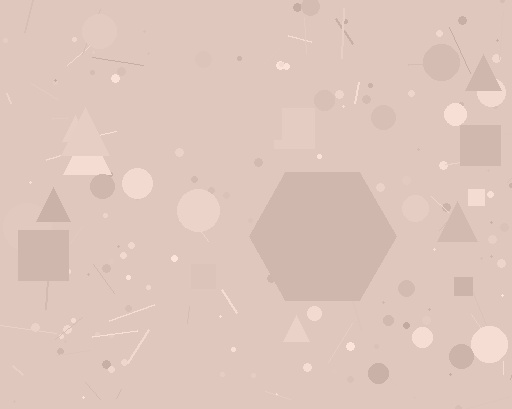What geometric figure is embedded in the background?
A hexagon is embedded in the background.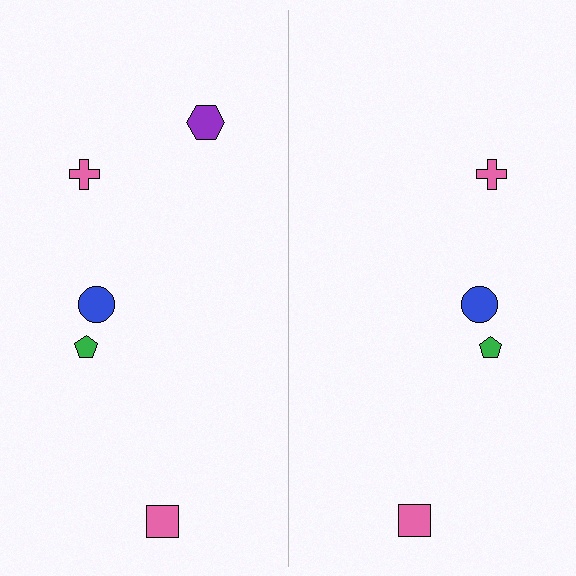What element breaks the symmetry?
A purple hexagon is missing from the right side.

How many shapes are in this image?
There are 9 shapes in this image.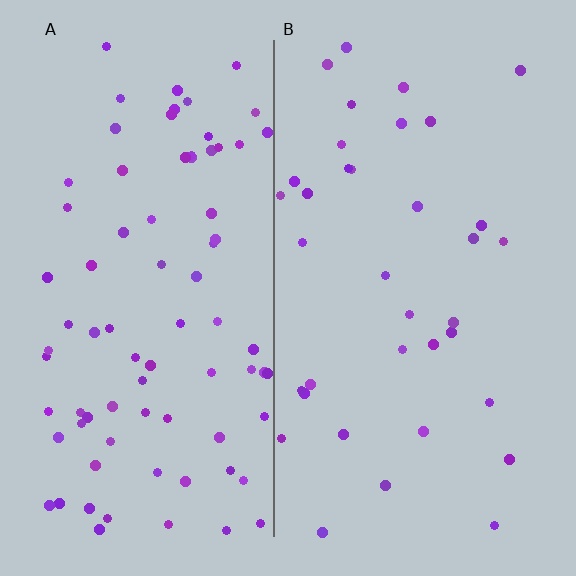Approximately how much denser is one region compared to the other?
Approximately 2.2× — region A over region B.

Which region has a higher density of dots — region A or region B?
A (the left).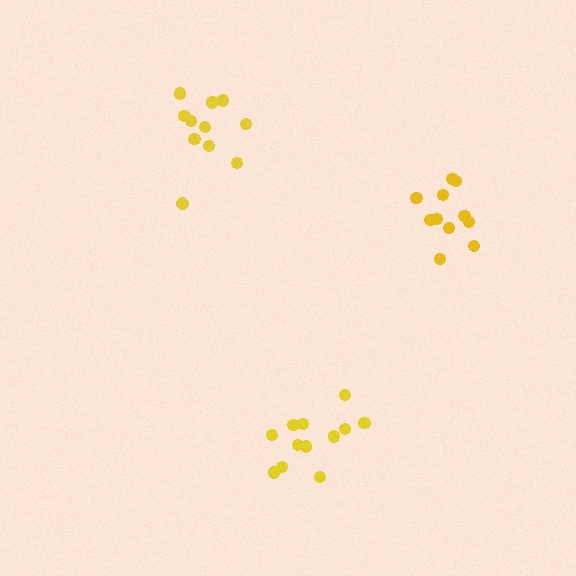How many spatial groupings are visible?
There are 3 spatial groupings.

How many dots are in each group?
Group 1: 11 dots, Group 2: 12 dots, Group 3: 12 dots (35 total).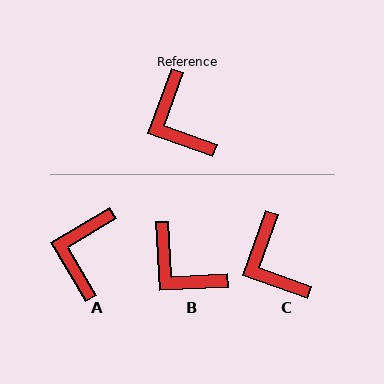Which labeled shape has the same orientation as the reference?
C.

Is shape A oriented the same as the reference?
No, it is off by about 40 degrees.